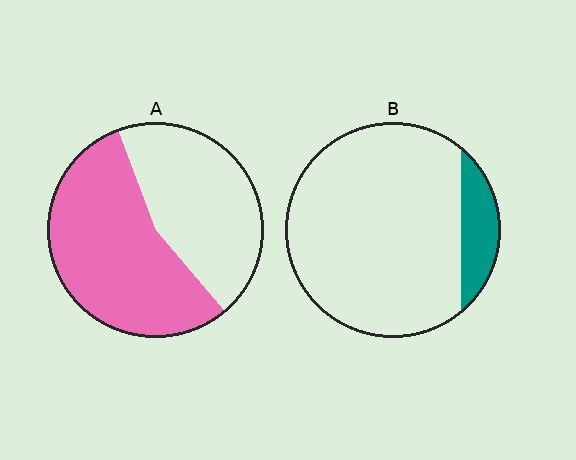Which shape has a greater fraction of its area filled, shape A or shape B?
Shape A.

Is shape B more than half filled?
No.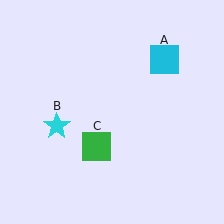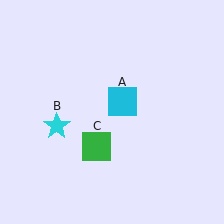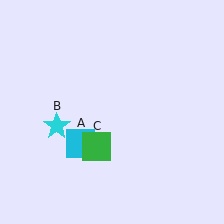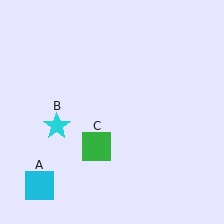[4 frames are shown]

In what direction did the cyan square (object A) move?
The cyan square (object A) moved down and to the left.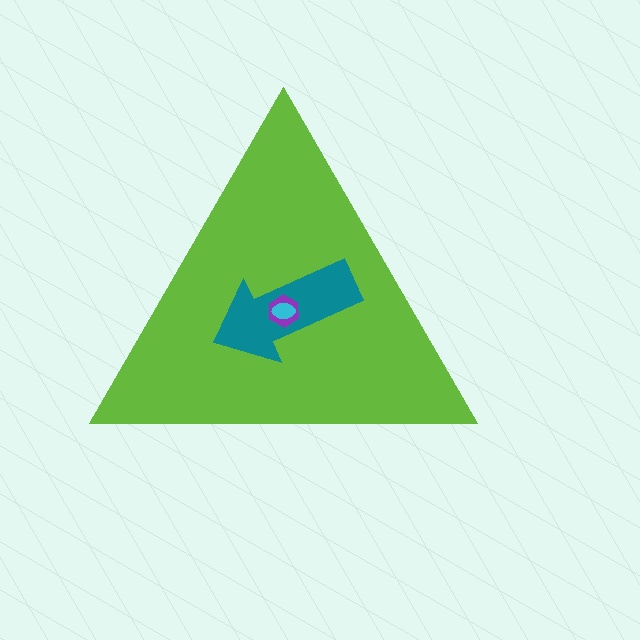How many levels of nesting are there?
4.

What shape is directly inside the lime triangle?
The teal arrow.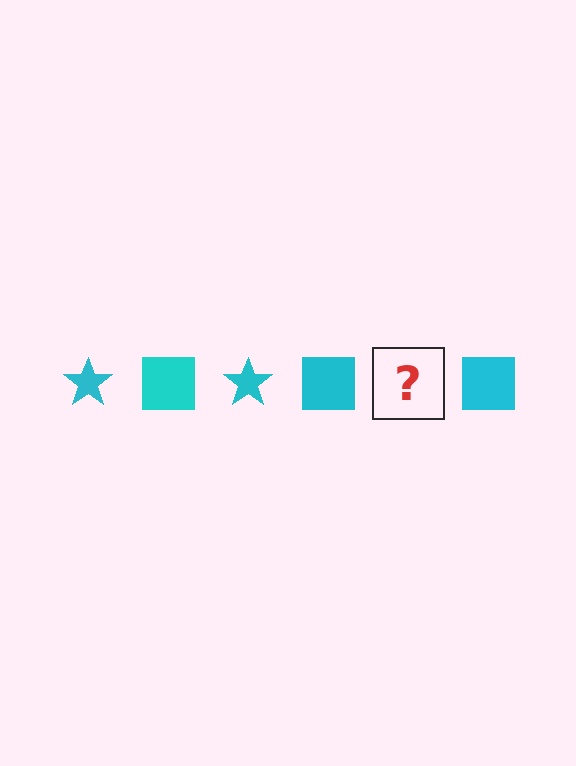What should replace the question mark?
The question mark should be replaced with a cyan star.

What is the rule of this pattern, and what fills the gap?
The rule is that the pattern cycles through star, square shapes in cyan. The gap should be filled with a cyan star.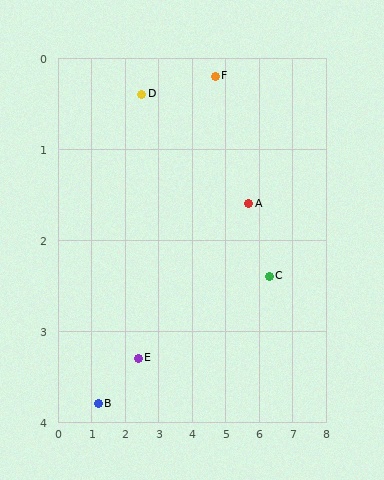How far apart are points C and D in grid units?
Points C and D are about 4.3 grid units apart.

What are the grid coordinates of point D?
Point D is at approximately (2.5, 0.4).